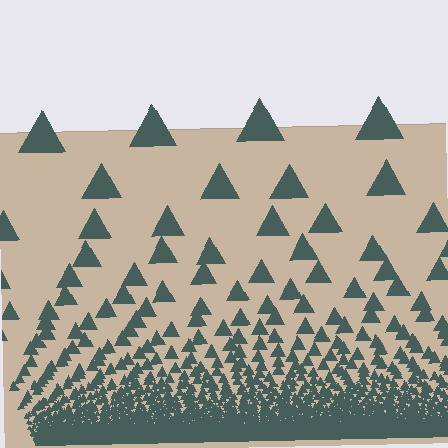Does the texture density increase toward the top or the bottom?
Density increases toward the bottom.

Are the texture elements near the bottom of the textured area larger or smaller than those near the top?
Smaller. The gradient is inverted — elements near the bottom are smaller and denser.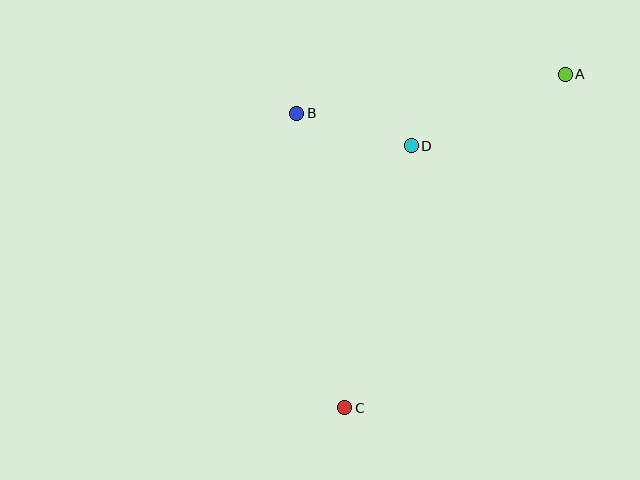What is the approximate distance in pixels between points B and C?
The distance between B and C is approximately 298 pixels.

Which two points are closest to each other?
Points B and D are closest to each other.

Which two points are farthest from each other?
Points A and C are farthest from each other.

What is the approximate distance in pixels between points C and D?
The distance between C and D is approximately 270 pixels.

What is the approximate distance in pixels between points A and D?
The distance between A and D is approximately 170 pixels.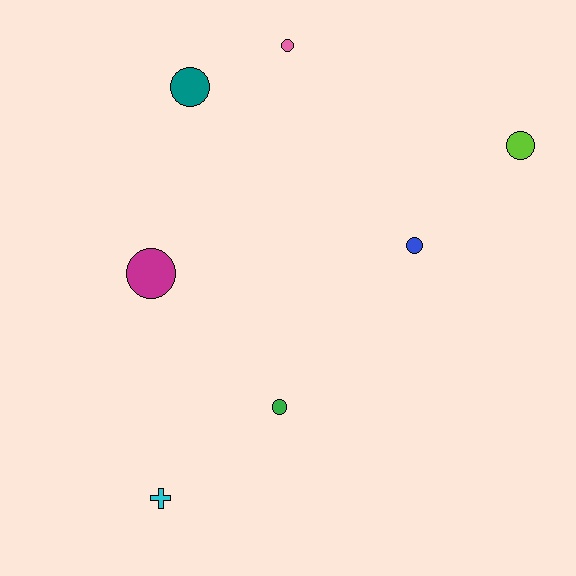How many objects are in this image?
There are 7 objects.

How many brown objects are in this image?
There are no brown objects.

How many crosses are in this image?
There is 1 cross.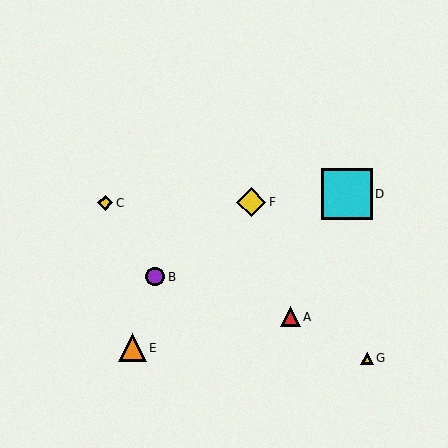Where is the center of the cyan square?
The center of the cyan square is at (347, 194).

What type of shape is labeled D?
Shape D is a cyan square.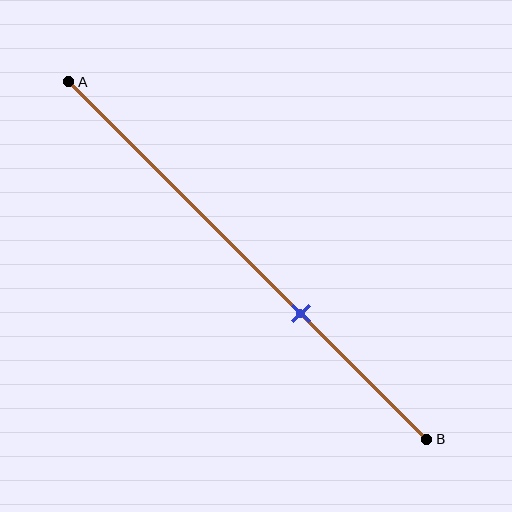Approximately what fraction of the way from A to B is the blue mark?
The blue mark is approximately 65% of the way from A to B.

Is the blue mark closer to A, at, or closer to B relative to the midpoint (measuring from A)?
The blue mark is closer to point B than the midpoint of segment AB.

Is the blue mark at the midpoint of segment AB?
No, the mark is at about 65% from A, not at the 50% midpoint.